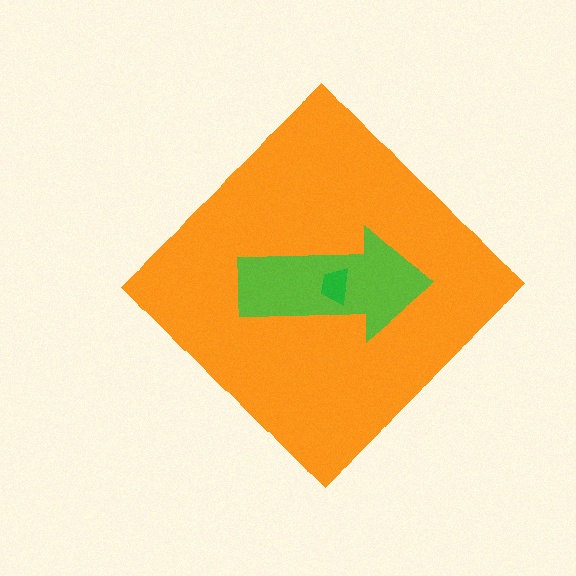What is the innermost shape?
The green trapezoid.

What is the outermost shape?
The orange diamond.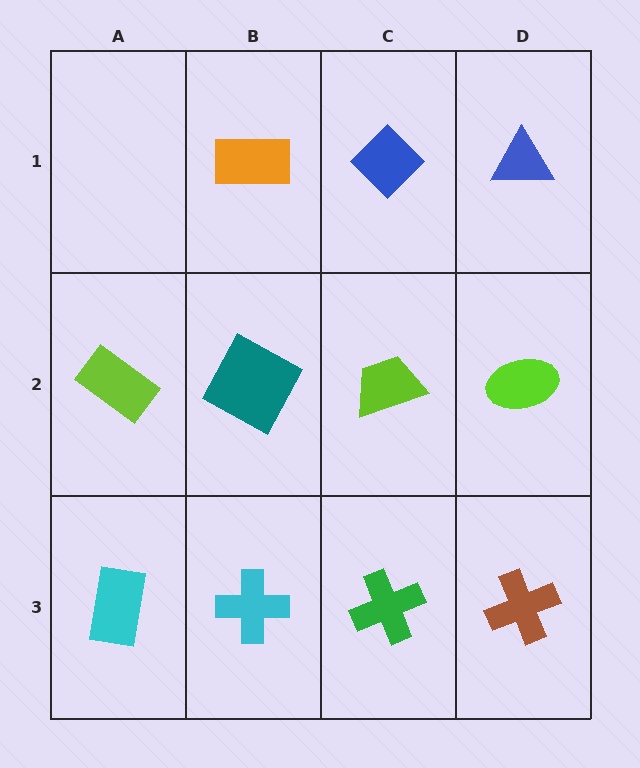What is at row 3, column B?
A cyan cross.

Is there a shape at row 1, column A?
No, that cell is empty.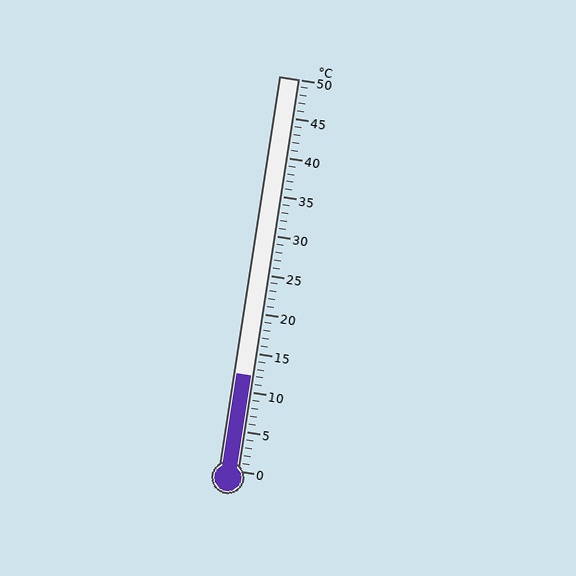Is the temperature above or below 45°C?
The temperature is below 45°C.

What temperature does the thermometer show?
The thermometer shows approximately 12°C.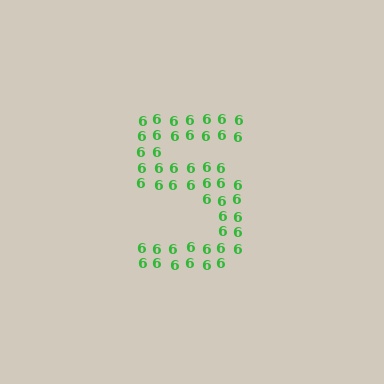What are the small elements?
The small elements are digit 6's.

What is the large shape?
The large shape is the digit 5.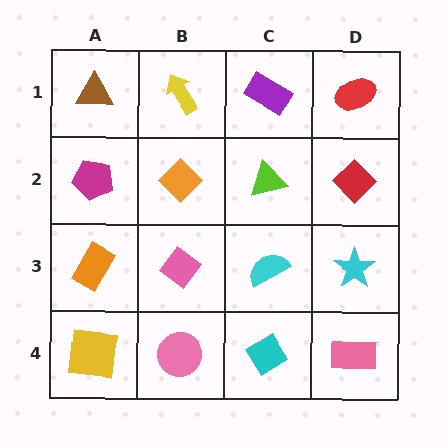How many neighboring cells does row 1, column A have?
2.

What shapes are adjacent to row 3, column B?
An orange diamond (row 2, column B), a pink circle (row 4, column B), an orange rectangle (row 3, column A), a cyan semicircle (row 3, column C).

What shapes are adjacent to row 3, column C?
A lime triangle (row 2, column C), a cyan diamond (row 4, column C), a pink diamond (row 3, column B), a cyan star (row 3, column D).